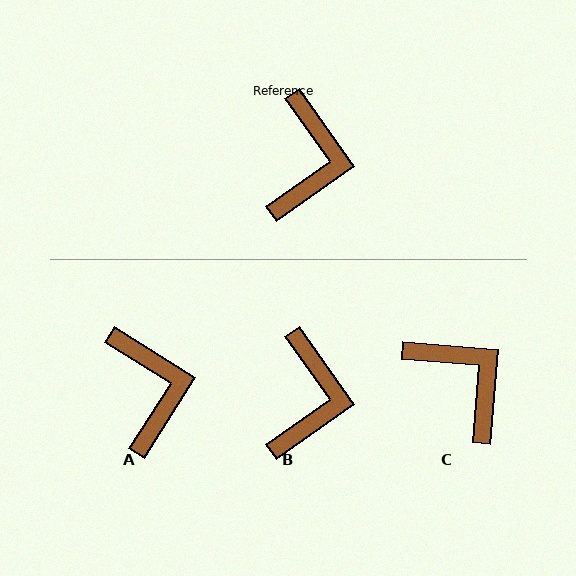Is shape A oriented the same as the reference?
No, it is off by about 23 degrees.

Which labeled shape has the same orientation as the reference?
B.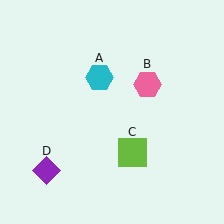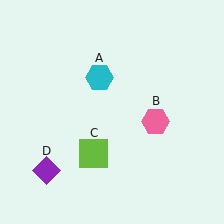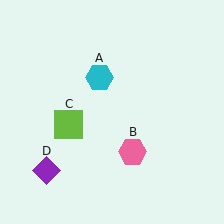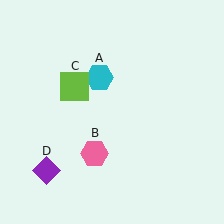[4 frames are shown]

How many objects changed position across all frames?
2 objects changed position: pink hexagon (object B), lime square (object C).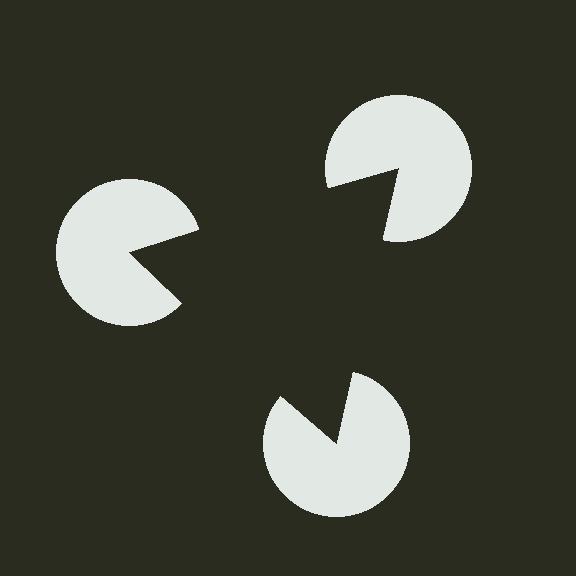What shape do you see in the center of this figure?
An illusory triangle — its edges are inferred from the aligned wedge cuts in the pac-man discs, not physically drawn.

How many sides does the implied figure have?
3 sides.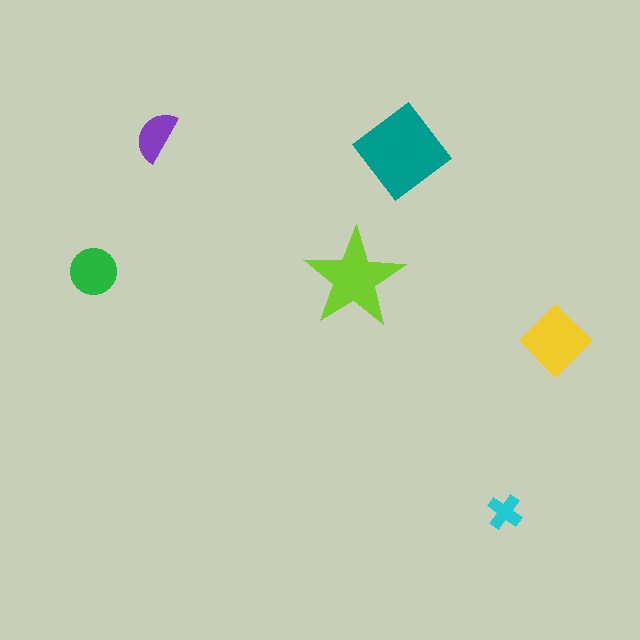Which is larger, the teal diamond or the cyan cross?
The teal diamond.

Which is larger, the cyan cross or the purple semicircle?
The purple semicircle.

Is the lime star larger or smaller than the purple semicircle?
Larger.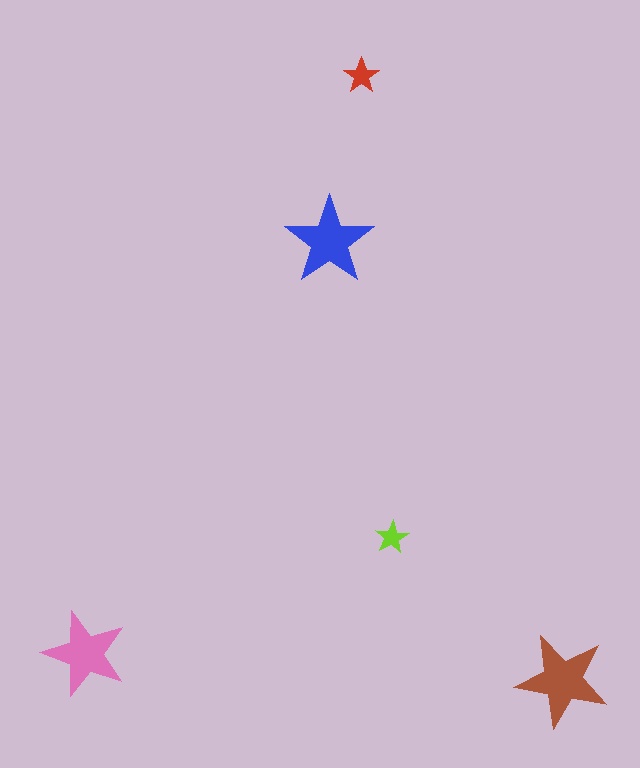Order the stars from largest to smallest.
the brown one, the blue one, the pink one, the red one, the lime one.